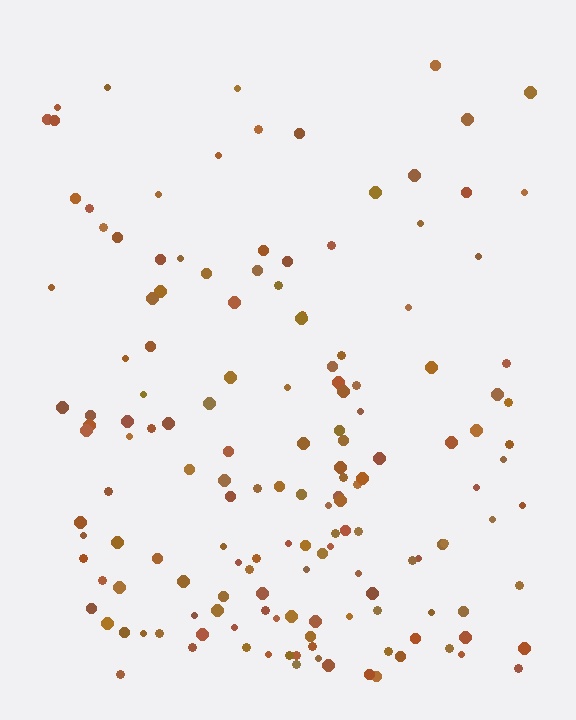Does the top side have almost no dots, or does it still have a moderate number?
Still a moderate number, just noticeably fewer than the bottom.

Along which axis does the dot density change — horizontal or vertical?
Vertical.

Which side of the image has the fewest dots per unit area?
The top.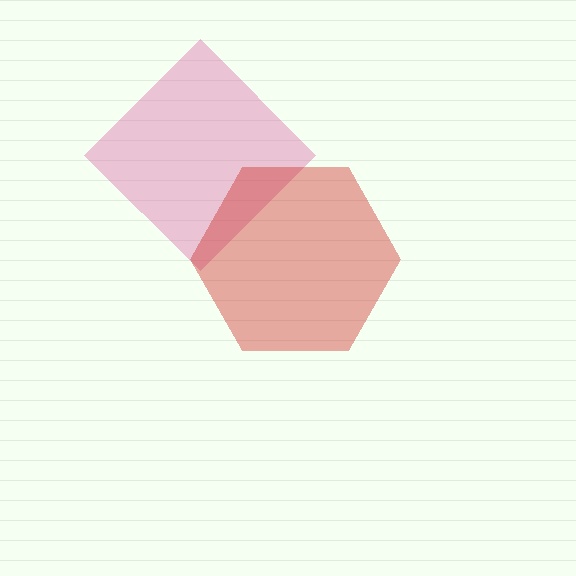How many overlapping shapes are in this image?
There are 2 overlapping shapes in the image.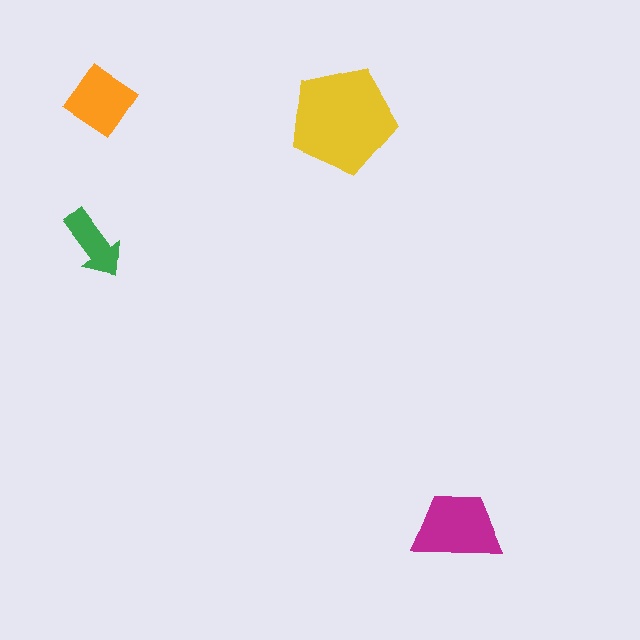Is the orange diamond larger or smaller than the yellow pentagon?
Smaller.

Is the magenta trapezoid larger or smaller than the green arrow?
Larger.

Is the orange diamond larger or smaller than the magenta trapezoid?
Smaller.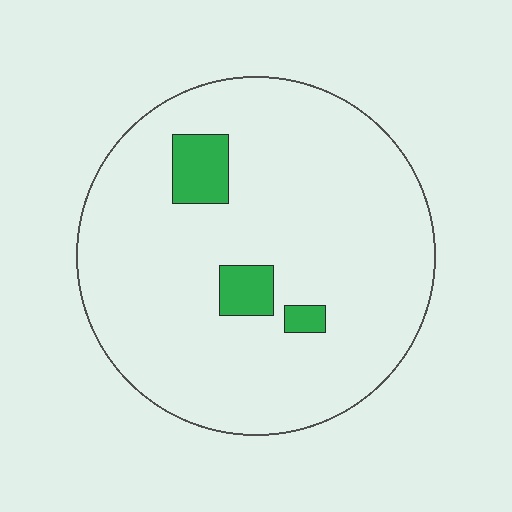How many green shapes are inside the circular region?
3.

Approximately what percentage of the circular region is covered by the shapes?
Approximately 10%.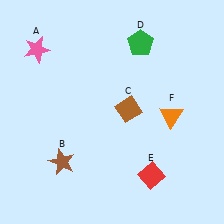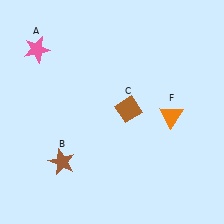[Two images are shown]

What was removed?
The red diamond (E), the green pentagon (D) were removed in Image 2.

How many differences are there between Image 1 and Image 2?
There are 2 differences between the two images.